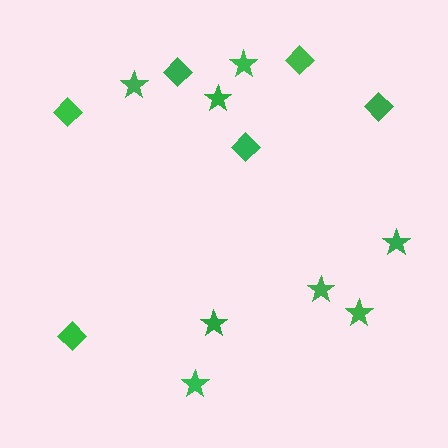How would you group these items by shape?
There are 2 groups: one group of stars (8) and one group of diamonds (6).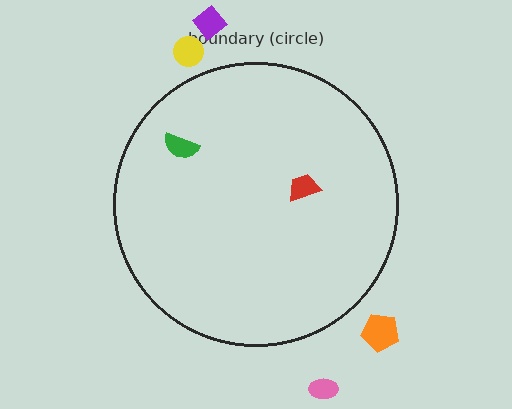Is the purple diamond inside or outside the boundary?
Outside.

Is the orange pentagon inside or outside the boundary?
Outside.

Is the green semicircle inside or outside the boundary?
Inside.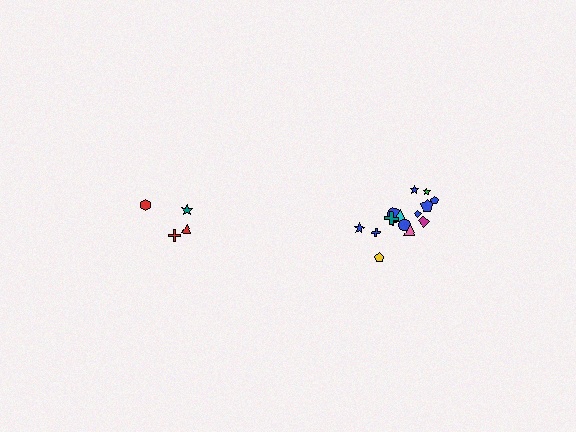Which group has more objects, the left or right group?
The right group.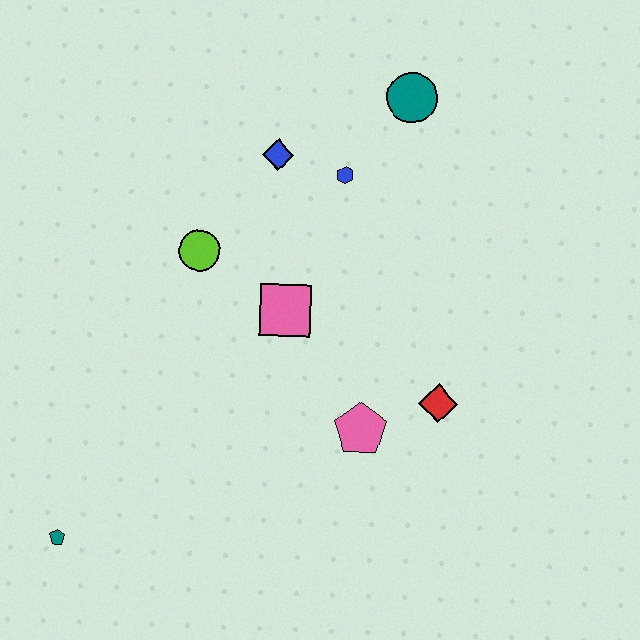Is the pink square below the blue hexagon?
Yes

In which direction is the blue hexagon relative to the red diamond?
The blue hexagon is above the red diamond.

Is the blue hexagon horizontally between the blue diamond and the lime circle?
No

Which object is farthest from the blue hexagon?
The teal pentagon is farthest from the blue hexagon.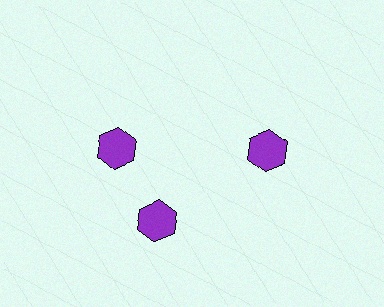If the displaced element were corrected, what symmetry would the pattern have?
It would have 3-fold rotational symmetry — the pattern would map onto itself every 120 degrees.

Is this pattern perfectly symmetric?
No. The 3 purple hexagons are arranged in a ring, but one element near the 11 o'clock position is rotated out of alignment along the ring, breaking the 3-fold rotational symmetry.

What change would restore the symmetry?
The symmetry would be restored by rotating it back into even spacing with its neighbors so that all 3 hexagons sit at equal angles and equal distance from the center.